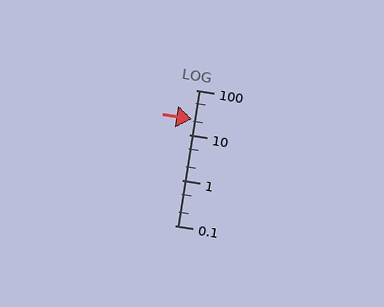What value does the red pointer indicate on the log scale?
The pointer indicates approximately 23.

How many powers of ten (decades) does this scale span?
The scale spans 3 decades, from 0.1 to 100.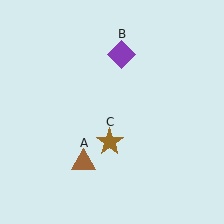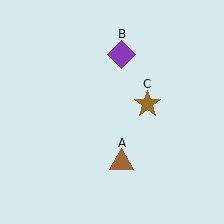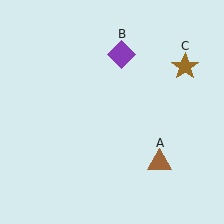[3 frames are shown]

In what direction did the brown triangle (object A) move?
The brown triangle (object A) moved right.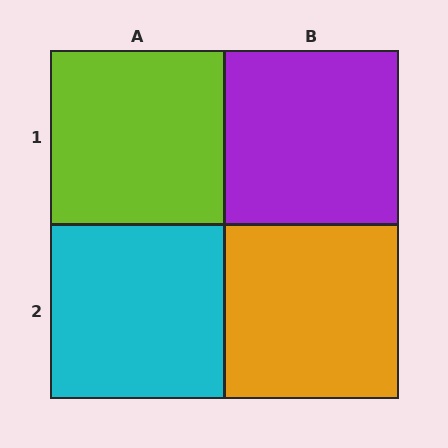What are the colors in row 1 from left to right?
Lime, purple.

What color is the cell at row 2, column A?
Cyan.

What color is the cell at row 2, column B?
Orange.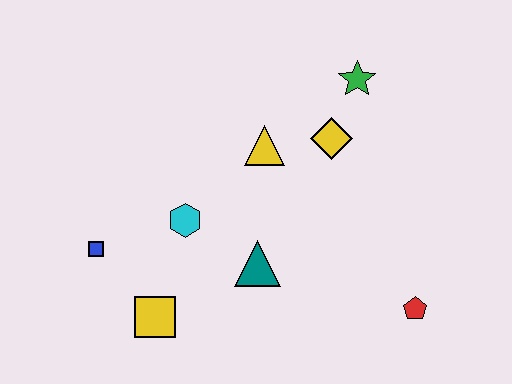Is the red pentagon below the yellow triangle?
Yes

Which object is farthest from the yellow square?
The green star is farthest from the yellow square.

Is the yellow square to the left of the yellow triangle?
Yes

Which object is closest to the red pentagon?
The teal triangle is closest to the red pentagon.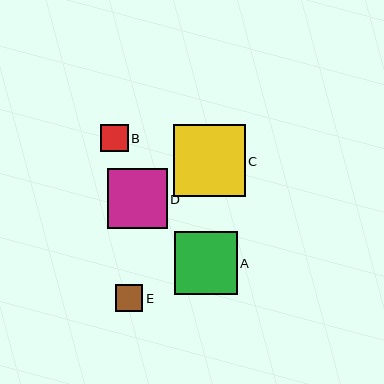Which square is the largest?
Square C is the largest with a size of approximately 72 pixels.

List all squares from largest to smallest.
From largest to smallest: C, A, D, B, E.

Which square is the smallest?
Square E is the smallest with a size of approximately 28 pixels.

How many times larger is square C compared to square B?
Square C is approximately 2.6 times the size of square B.